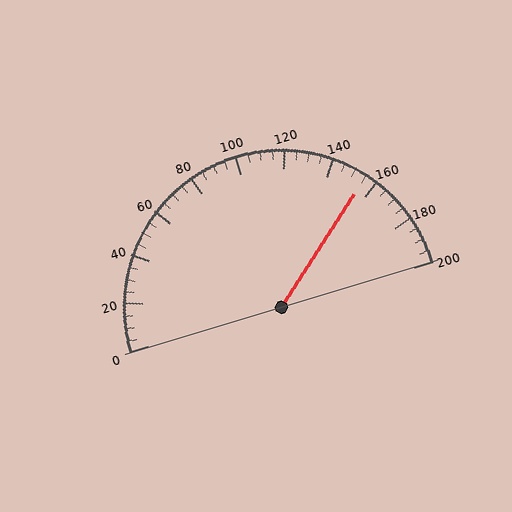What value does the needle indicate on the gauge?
The needle indicates approximately 155.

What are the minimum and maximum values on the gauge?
The gauge ranges from 0 to 200.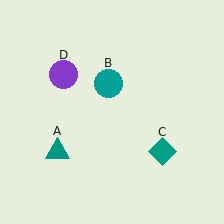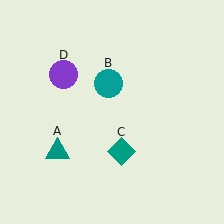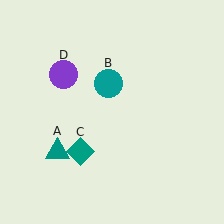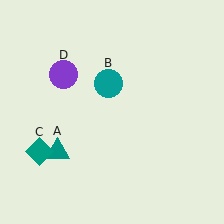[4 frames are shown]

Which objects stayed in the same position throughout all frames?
Teal triangle (object A) and teal circle (object B) and purple circle (object D) remained stationary.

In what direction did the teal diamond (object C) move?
The teal diamond (object C) moved left.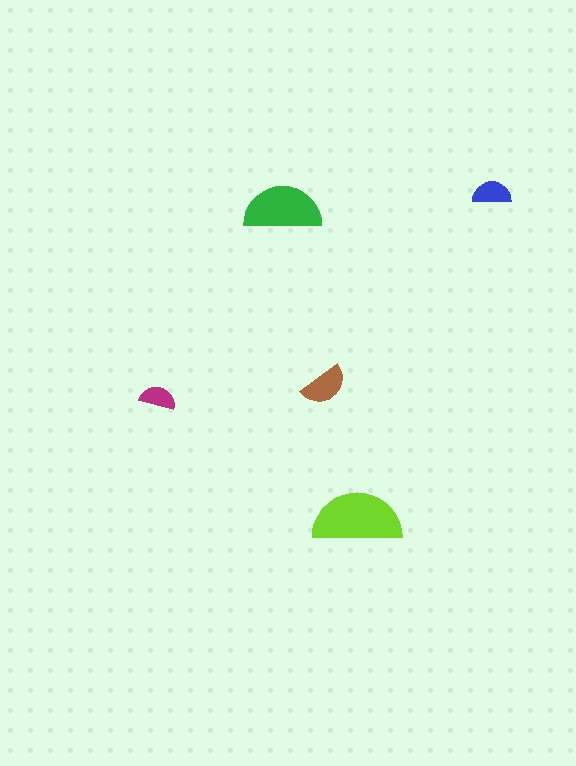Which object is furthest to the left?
The magenta semicircle is leftmost.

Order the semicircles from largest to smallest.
the lime one, the green one, the brown one, the blue one, the magenta one.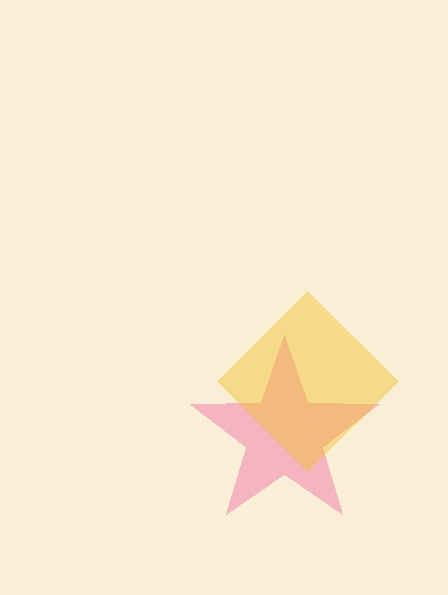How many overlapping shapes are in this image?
There are 2 overlapping shapes in the image.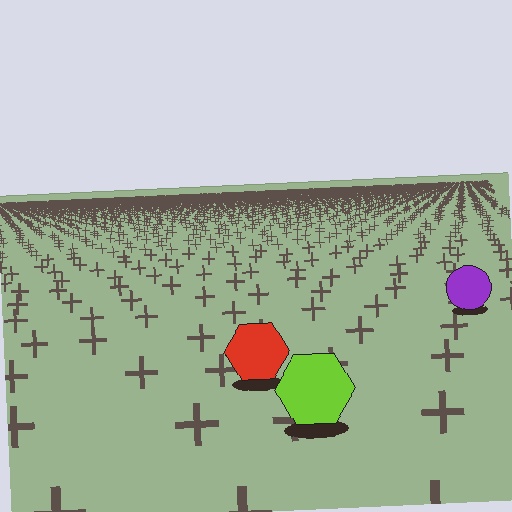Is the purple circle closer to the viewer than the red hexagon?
No. The red hexagon is closer — you can tell from the texture gradient: the ground texture is coarser near it.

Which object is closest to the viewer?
The lime hexagon is closest. The texture marks near it are larger and more spread out.